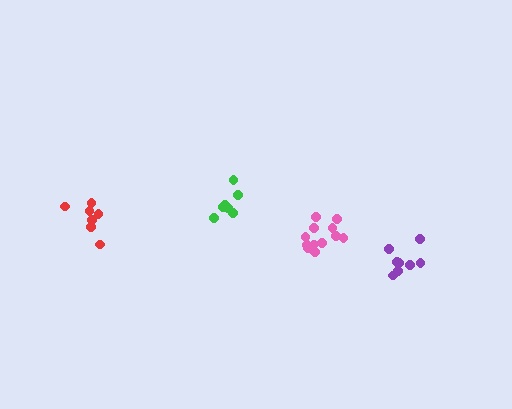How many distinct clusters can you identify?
There are 4 distinct clusters.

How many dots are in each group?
Group 1: 7 dots, Group 2: 8 dots, Group 3: 12 dots, Group 4: 7 dots (34 total).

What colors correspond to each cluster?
The clusters are colored: green, purple, pink, red.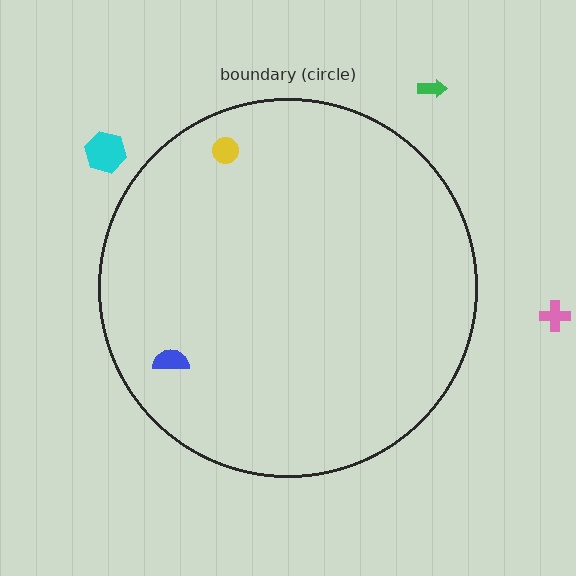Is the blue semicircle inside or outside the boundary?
Inside.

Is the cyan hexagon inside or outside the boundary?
Outside.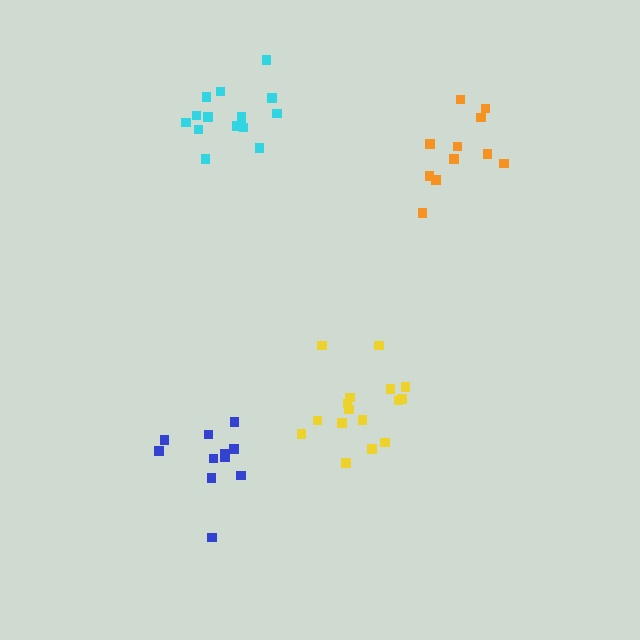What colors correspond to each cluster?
The clusters are colored: cyan, yellow, orange, blue.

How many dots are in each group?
Group 1: 15 dots, Group 2: 16 dots, Group 3: 11 dots, Group 4: 11 dots (53 total).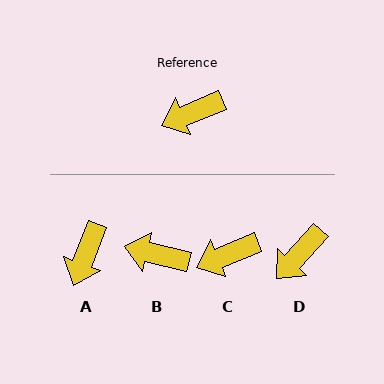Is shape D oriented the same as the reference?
No, it is off by about 25 degrees.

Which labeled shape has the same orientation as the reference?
C.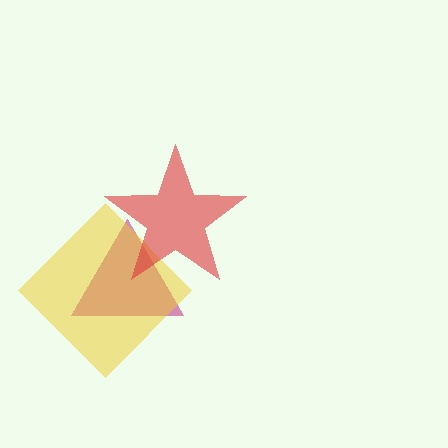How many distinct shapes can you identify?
There are 3 distinct shapes: a magenta triangle, a yellow diamond, a red star.